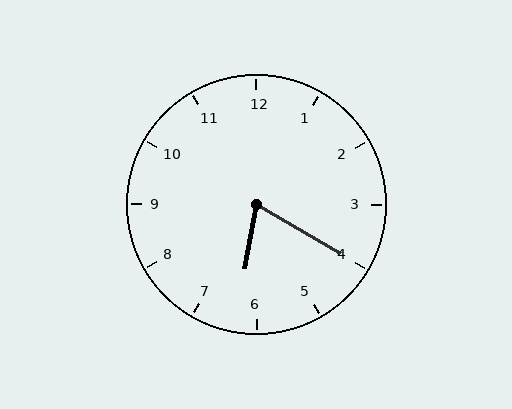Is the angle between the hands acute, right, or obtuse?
It is acute.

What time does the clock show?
6:20.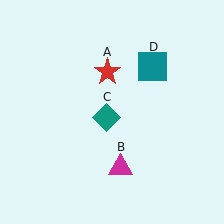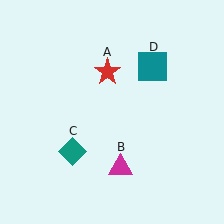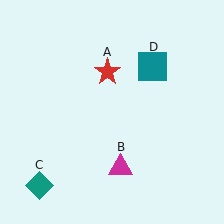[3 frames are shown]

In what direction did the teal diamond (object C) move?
The teal diamond (object C) moved down and to the left.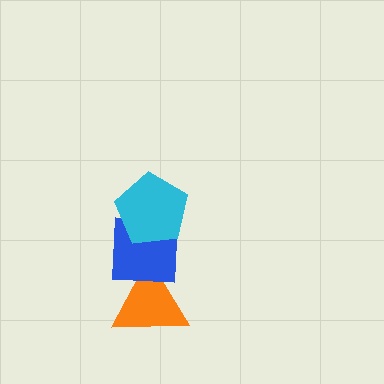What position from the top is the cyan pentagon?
The cyan pentagon is 1st from the top.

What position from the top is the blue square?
The blue square is 2nd from the top.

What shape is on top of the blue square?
The cyan pentagon is on top of the blue square.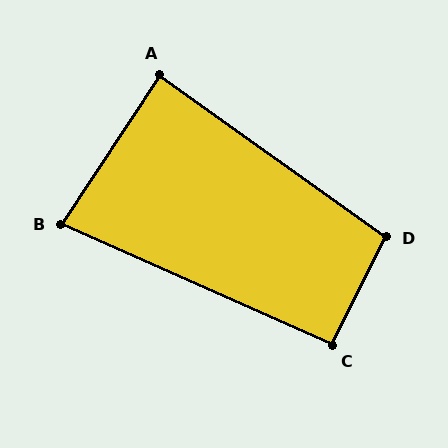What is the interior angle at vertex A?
Approximately 88 degrees (approximately right).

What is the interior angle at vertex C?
Approximately 92 degrees (approximately right).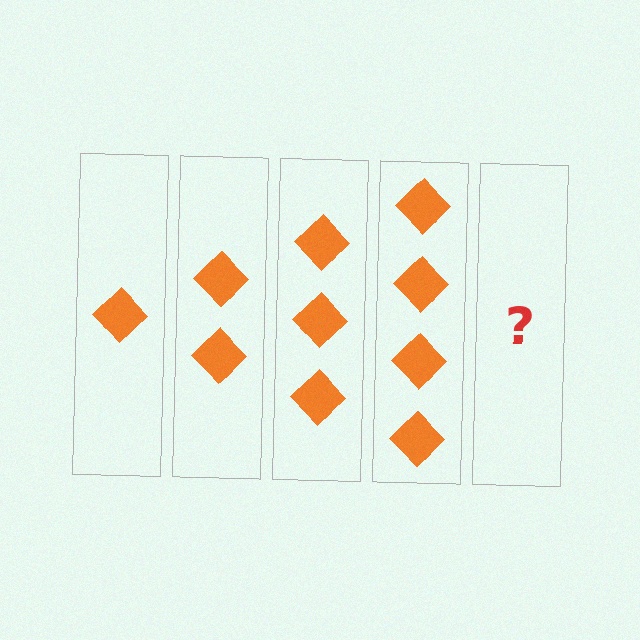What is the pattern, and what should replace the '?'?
The pattern is that each step adds one more diamond. The '?' should be 5 diamonds.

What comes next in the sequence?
The next element should be 5 diamonds.